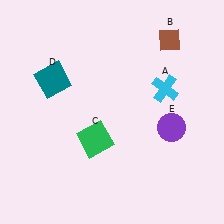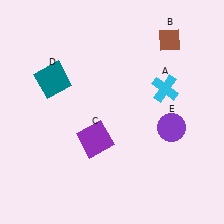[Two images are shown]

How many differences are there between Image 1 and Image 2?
There is 1 difference between the two images.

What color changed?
The square (C) changed from green in Image 1 to purple in Image 2.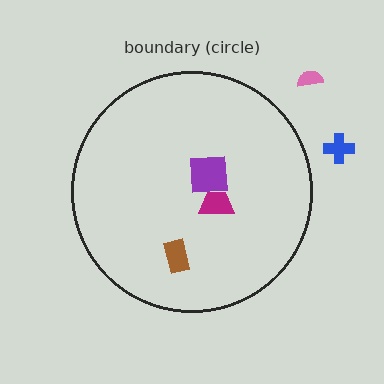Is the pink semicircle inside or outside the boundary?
Outside.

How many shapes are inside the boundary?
3 inside, 2 outside.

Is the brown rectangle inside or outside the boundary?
Inside.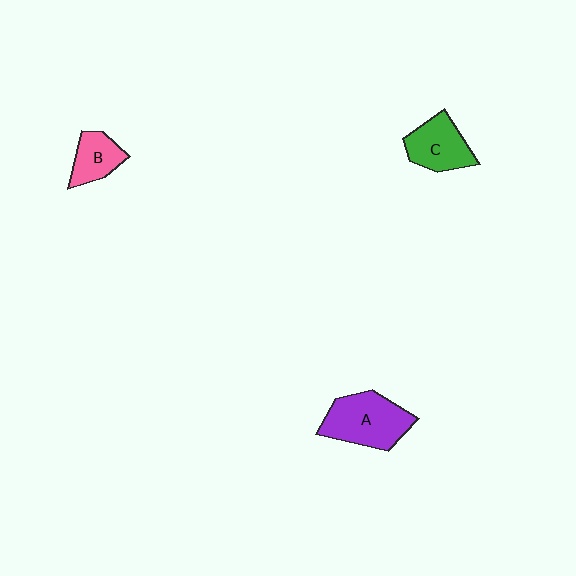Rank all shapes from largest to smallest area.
From largest to smallest: A (purple), C (green), B (pink).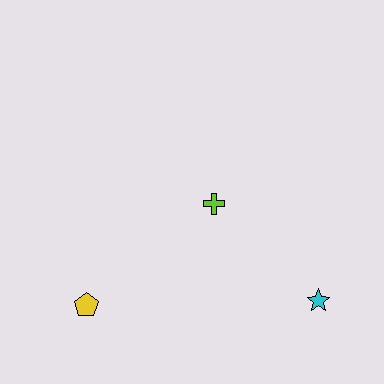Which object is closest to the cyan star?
The lime cross is closest to the cyan star.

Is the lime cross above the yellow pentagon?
Yes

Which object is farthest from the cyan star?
The yellow pentagon is farthest from the cyan star.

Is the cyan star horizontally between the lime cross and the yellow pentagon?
No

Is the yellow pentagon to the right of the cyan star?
No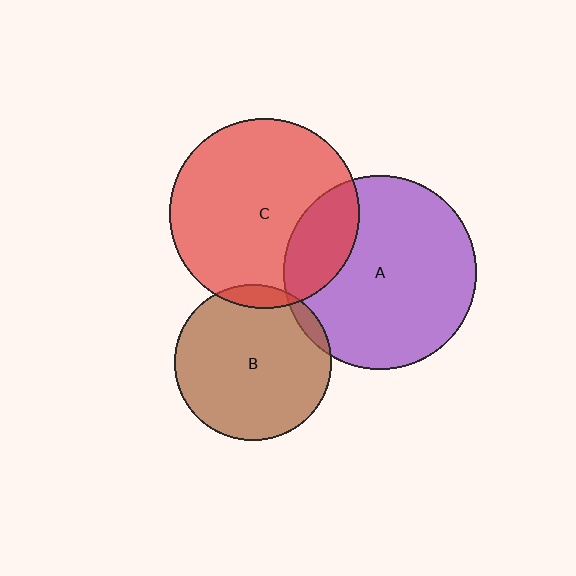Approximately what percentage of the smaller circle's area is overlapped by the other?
Approximately 5%.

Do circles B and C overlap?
Yes.